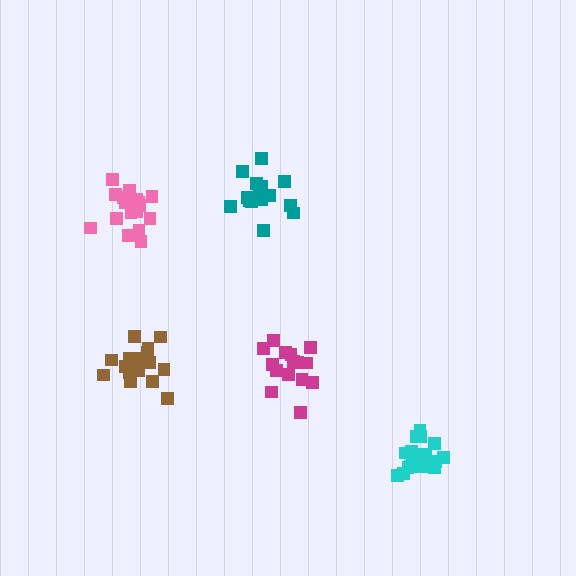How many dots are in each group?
Group 1: 15 dots, Group 2: 18 dots, Group 3: 16 dots, Group 4: 17 dots, Group 5: 19 dots (85 total).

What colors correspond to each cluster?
The clusters are colored: magenta, pink, teal, brown, cyan.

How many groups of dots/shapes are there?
There are 5 groups.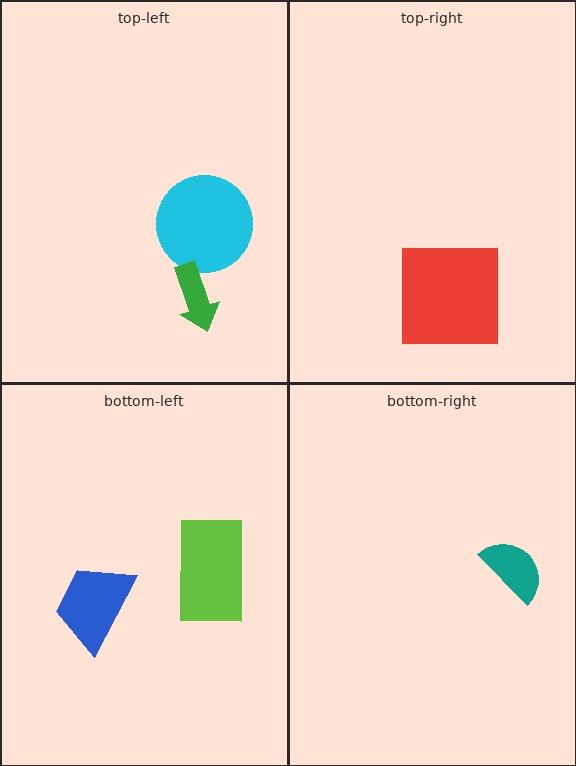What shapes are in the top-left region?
The cyan circle, the green arrow.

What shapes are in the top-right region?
The red square.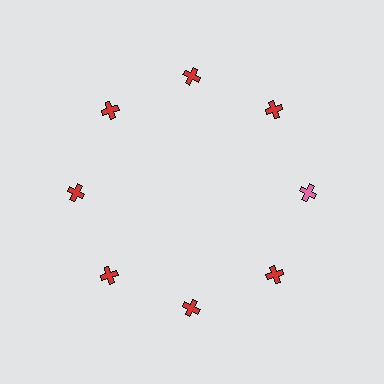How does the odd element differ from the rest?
It has a different color: pink instead of red.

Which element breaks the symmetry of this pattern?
The pink cross at roughly the 3 o'clock position breaks the symmetry. All other shapes are red crosses.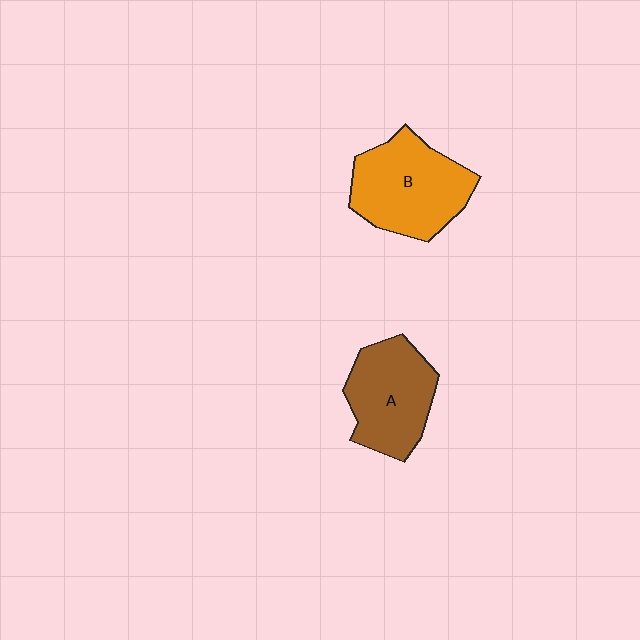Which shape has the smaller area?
Shape A (brown).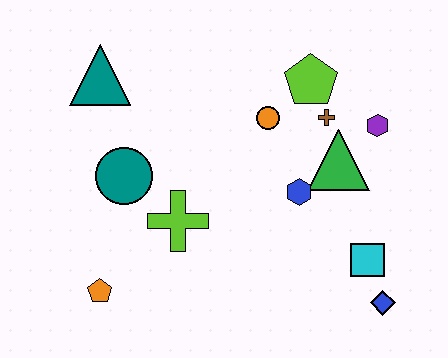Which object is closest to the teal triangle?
The teal circle is closest to the teal triangle.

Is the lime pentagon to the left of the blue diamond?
Yes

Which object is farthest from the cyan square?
The teal triangle is farthest from the cyan square.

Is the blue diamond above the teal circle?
No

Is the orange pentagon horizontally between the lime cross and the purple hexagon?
No